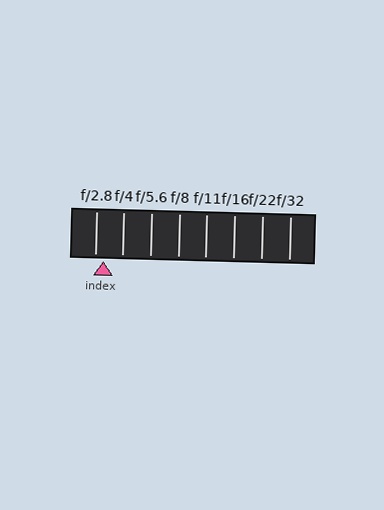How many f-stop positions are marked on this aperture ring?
There are 8 f-stop positions marked.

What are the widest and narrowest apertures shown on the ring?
The widest aperture shown is f/2.8 and the narrowest is f/32.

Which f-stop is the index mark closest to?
The index mark is closest to f/2.8.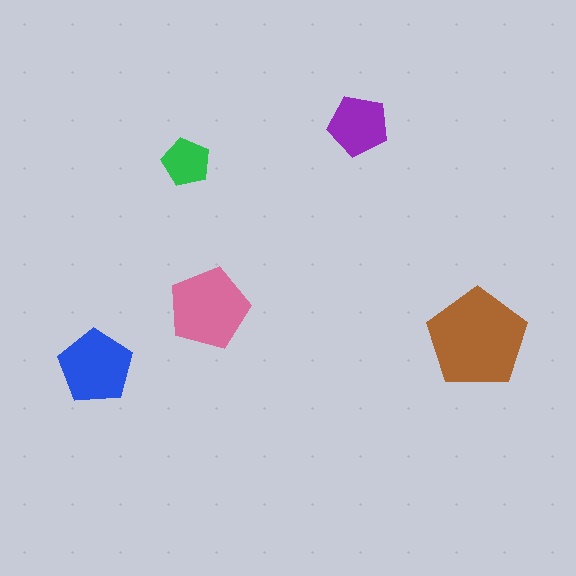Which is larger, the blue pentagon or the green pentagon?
The blue one.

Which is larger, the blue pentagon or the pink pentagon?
The pink one.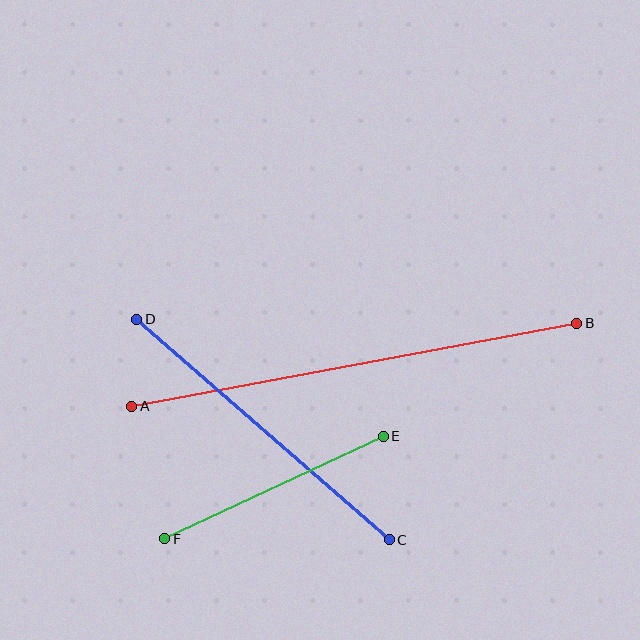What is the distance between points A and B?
The distance is approximately 453 pixels.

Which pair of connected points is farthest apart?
Points A and B are farthest apart.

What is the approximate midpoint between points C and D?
The midpoint is at approximately (263, 430) pixels.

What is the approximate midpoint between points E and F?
The midpoint is at approximately (274, 487) pixels.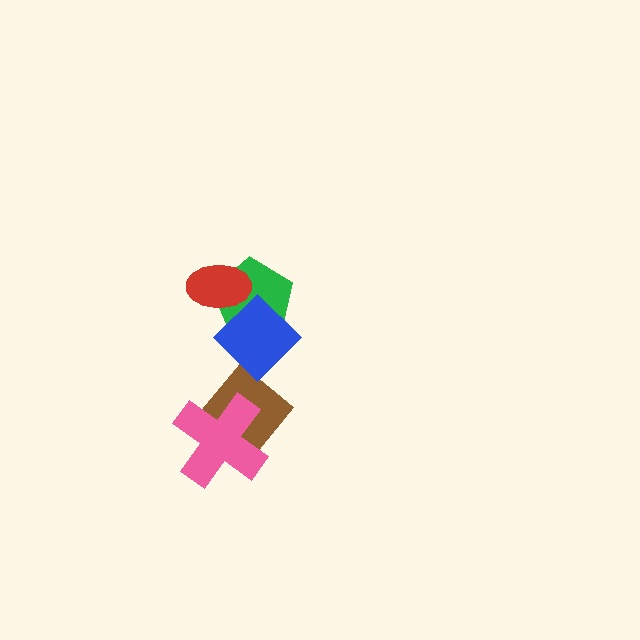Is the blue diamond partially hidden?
Yes, it is partially covered by another shape.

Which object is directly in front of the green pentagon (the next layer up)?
The blue diamond is directly in front of the green pentagon.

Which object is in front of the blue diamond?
The red ellipse is in front of the blue diamond.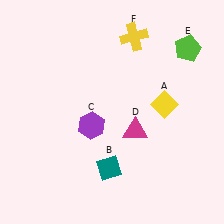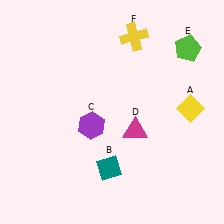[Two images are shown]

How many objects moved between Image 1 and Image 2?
1 object moved between the two images.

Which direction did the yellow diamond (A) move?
The yellow diamond (A) moved right.